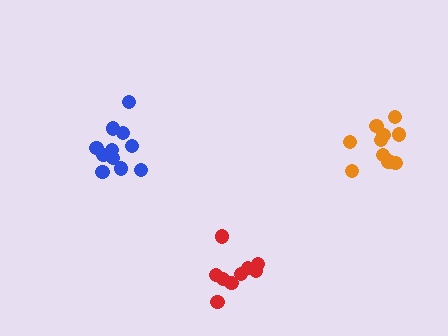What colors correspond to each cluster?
The clusters are colored: blue, orange, red.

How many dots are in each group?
Group 1: 11 dots, Group 2: 11 dots, Group 3: 9 dots (31 total).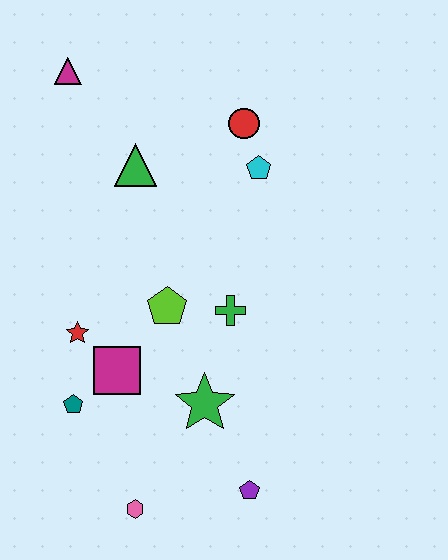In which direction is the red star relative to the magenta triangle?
The red star is below the magenta triangle.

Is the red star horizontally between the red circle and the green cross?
No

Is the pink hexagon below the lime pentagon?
Yes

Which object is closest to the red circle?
The cyan pentagon is closest to the red circle.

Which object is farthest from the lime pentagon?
The magenta triangle is farthest from the lime pentagon.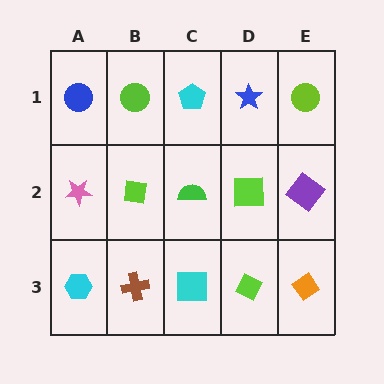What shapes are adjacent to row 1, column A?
A pink star (row 2, column A), a lime circle (row 1, column B).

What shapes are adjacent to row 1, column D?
A lime square (row 2, column D), a cyan pentagon (row 1, column C), a lime circle (row 1, column E).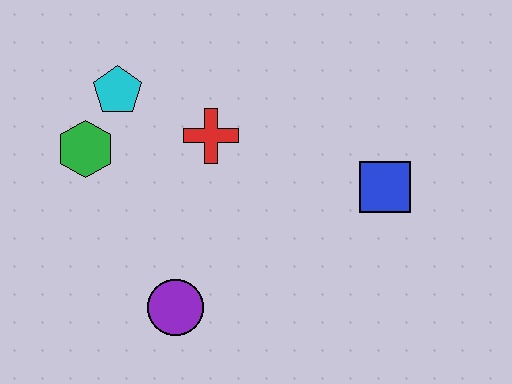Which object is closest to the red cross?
The cyan pentagon is closest to the red cross.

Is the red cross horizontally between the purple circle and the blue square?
Yes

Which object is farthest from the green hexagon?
The blue square is farthest from the green hexagon.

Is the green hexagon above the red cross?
No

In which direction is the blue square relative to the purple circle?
The blue square is to the right of the purple circle.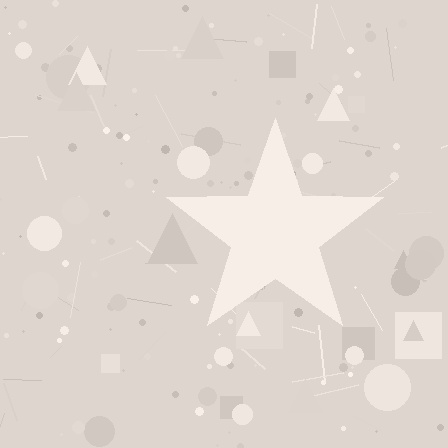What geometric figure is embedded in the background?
A star is embedded in the background.